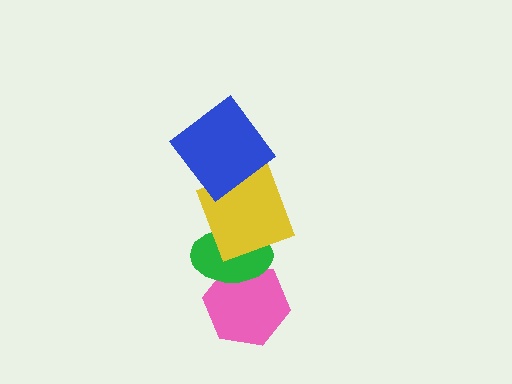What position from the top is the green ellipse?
The green ellipse is 3rd from the top.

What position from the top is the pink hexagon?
The pink hexagon is 4th from the top.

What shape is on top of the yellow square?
The blue diamond is on top of the yellow square.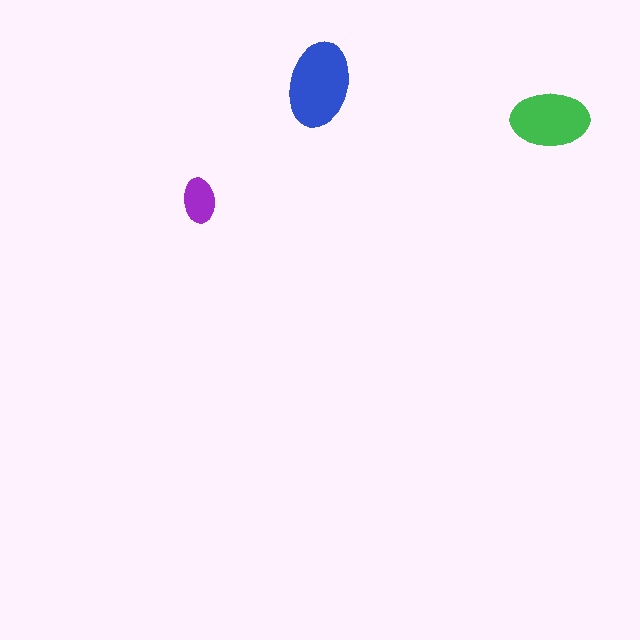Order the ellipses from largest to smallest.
the blue one, the green one, the purple one.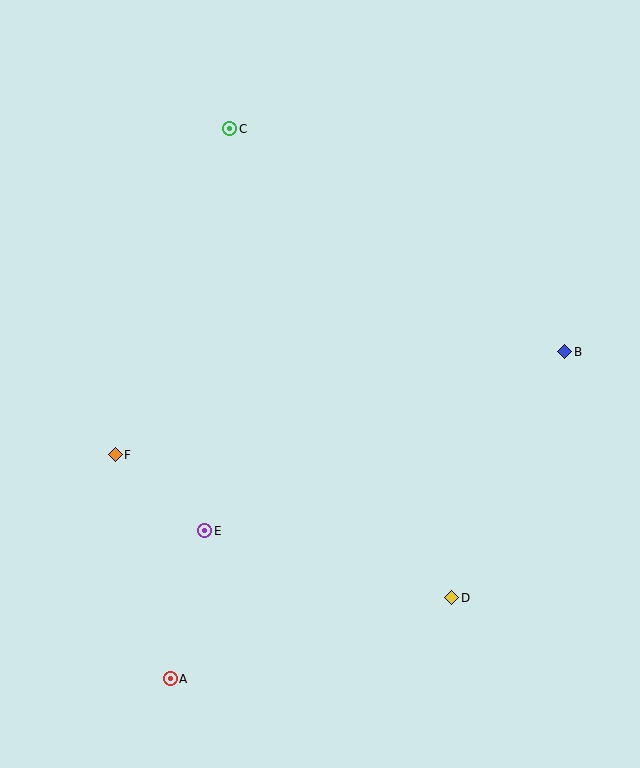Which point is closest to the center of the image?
Point E at (205, 531) is closest to the center.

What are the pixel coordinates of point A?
Point A is at (170, 679).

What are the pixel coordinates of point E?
Point E is at (205, 531).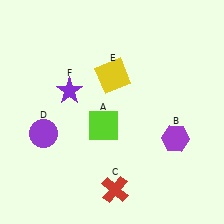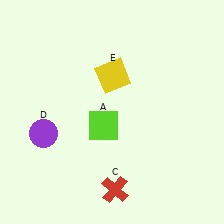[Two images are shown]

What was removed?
The purple star (F), the purple hexagon (B) were removed in Image 2.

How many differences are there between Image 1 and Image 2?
There are 2 differences between the two images.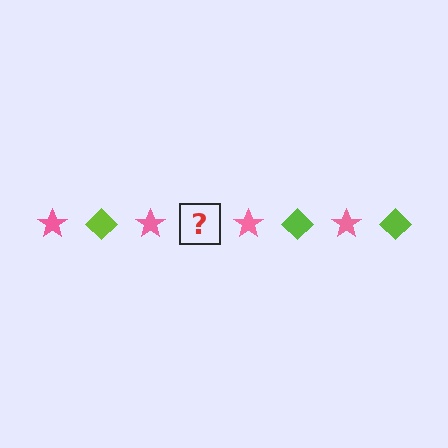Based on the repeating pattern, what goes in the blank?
The blank should be a lime diamond.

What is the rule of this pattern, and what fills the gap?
The rule is that the pattern alternates between pink star and lime diamond. The gap should be filled with a lime diamond.